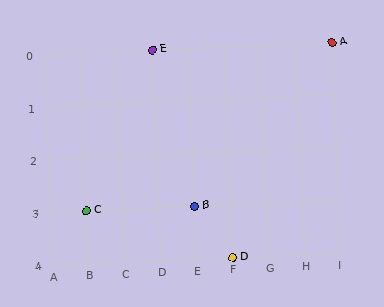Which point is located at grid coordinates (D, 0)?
Point E is at (D, 0).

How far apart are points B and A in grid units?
Points B and A are 4 columns and 3 rows apart (about 5.0 grid units diagonally).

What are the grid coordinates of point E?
Point E is at grid coordinates (D, 0).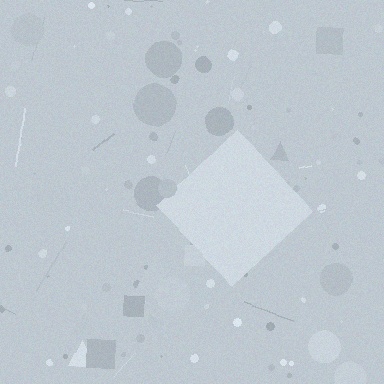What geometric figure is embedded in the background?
A diamond is embedded in the background.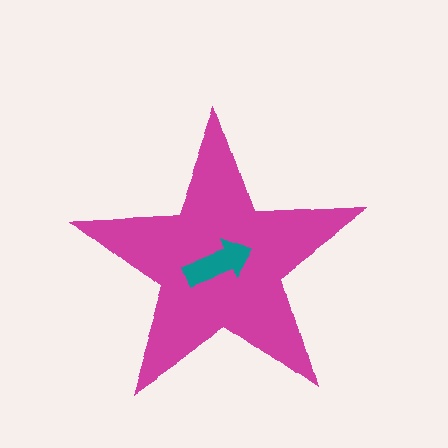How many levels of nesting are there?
2.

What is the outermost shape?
The magenta star.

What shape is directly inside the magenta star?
The teal arrow.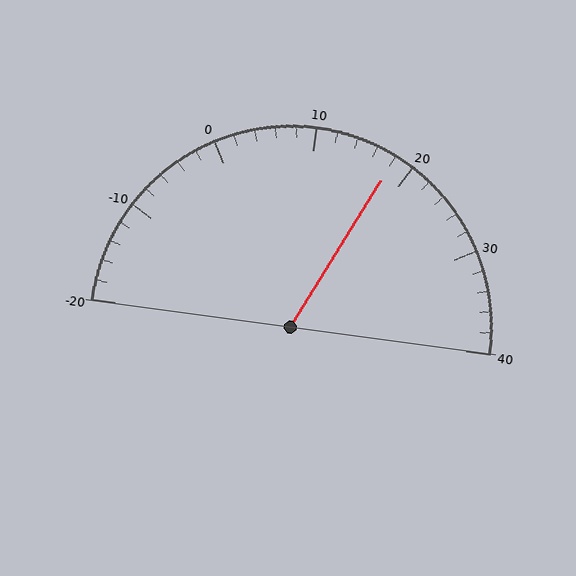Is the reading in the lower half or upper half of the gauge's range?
The reading is in the upper half of the range (-20 to 40).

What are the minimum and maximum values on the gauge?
The gauge ranges from -20 to 40.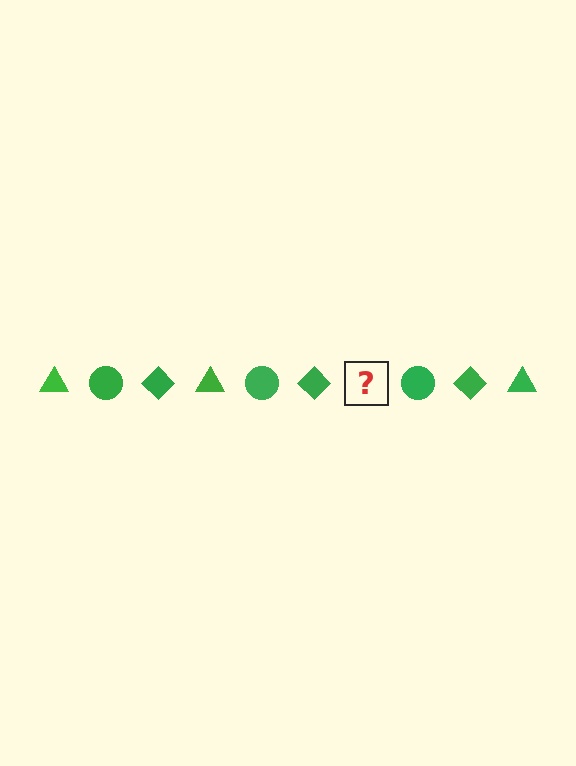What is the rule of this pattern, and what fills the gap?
The rule is that the pattern cycles through triangle, circle, diamond shapes in green. The gap should be filled with a green triangle.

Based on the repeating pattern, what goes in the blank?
The blank should be a green triangle.